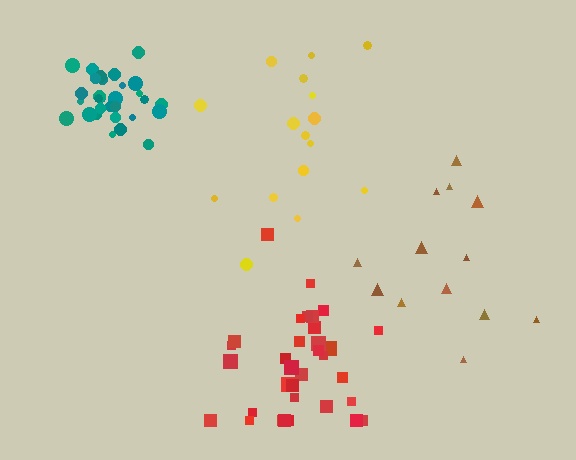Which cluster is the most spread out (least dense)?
Brown.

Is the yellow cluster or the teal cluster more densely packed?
Teal.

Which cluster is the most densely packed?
Teal.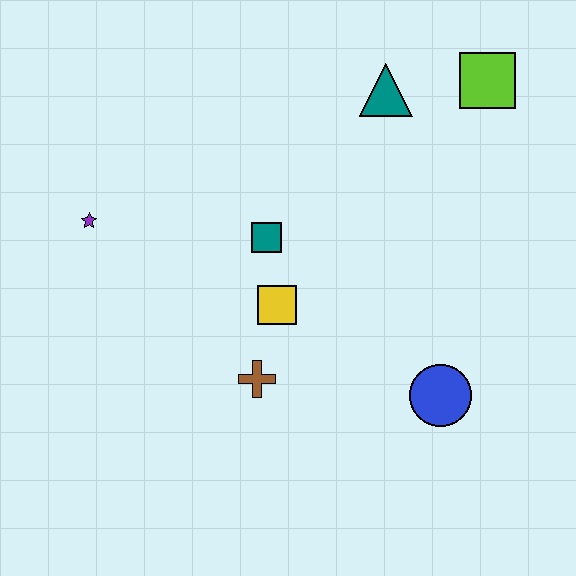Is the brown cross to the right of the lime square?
No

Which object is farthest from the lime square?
The purple star is farthest from the lime square.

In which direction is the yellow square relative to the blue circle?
The yellow square is to the left of the blue circle.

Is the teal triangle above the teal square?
Yes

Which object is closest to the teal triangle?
The lime square is closest to the teal triangle.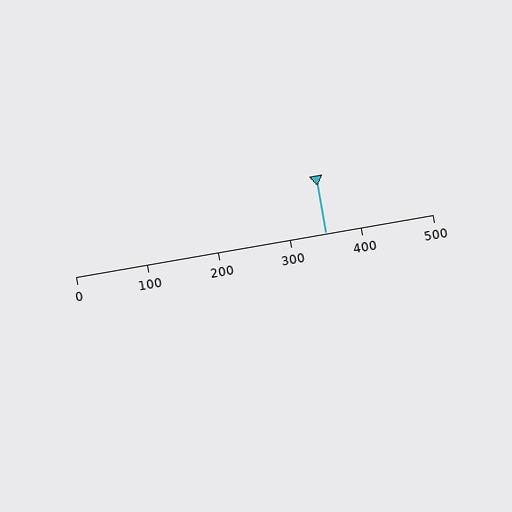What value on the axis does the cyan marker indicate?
The marker indicates approximately 350.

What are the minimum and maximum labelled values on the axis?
The axis runs from 0 to 500.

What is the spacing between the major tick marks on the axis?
The major ticks are spaced 100 apart.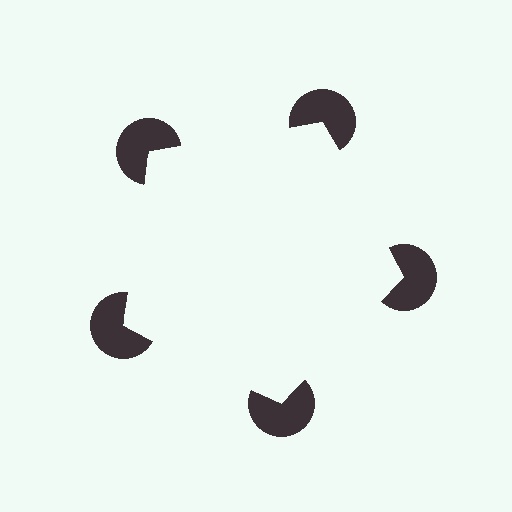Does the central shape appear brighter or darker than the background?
It typically appears slightly brighter than the background, even though no actual brightness change is drawn.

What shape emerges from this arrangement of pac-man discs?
An illusory pentagon — its edges are inferred from the aligned wedge cuts in the pac-man discs, not physically drawn.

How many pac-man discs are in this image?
There are 5 — one at each vertex of the illusory pentagon.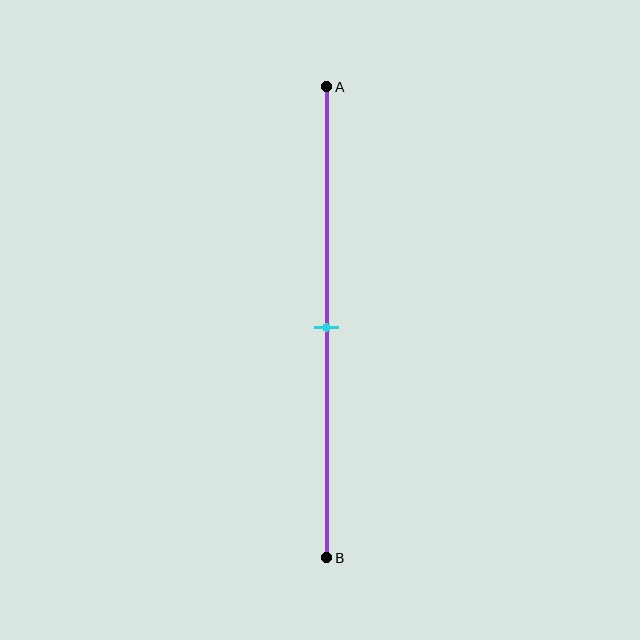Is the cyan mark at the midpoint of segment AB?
Yes, the mark is approximately at the midpoint.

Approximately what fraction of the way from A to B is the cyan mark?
The cyan mark is approximately 50% of the way from A to B.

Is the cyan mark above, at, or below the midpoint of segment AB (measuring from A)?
The cyan mark is approximately at the midpoint of segment AB.